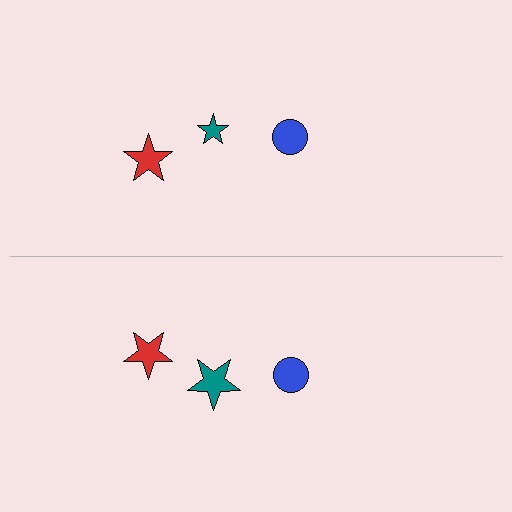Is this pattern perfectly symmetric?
No, the pattern is not perfectly symmetric. The teal star on the bottom side has a different size than its mirror counterpart.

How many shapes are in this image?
There are 6 shapes in this image.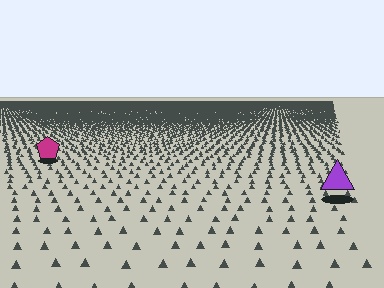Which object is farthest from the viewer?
The magenta pentagon is farthest from the viewer. It appears smaller and the ground texture around it is denser.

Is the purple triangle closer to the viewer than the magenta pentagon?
Yes. The purple triangle is closer — you can tell from the texture gradient: the ground texture is coarser near it.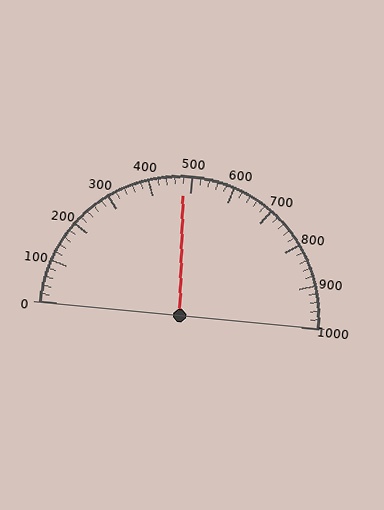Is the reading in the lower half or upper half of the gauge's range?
The reading is in the lower half of the range (0 to 1000).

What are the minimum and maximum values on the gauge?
The gauge ranges from 0 to 1000.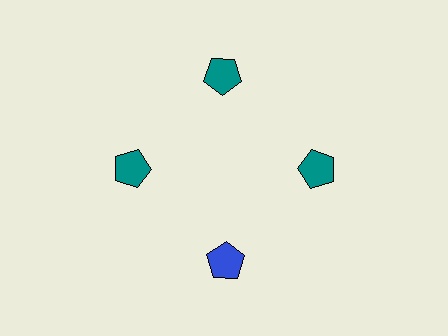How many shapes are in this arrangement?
There are 4 shapes arranged in a ring pattern.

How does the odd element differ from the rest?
It has a different color: blue instead of teal.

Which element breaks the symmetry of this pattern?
The blue pentagon at roughly the 6 o'clock position breaks the symmetry. All other shapes are teal pentagons.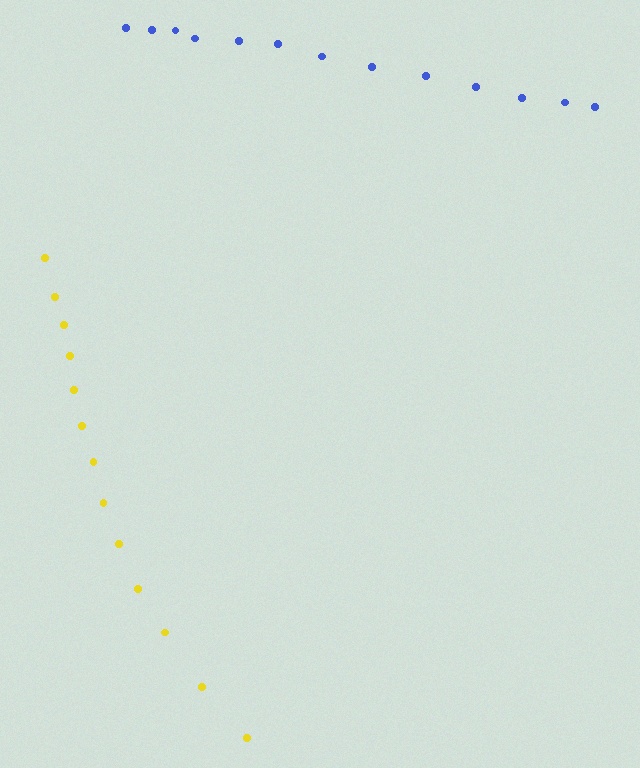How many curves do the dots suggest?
There are 2 distinct paths.